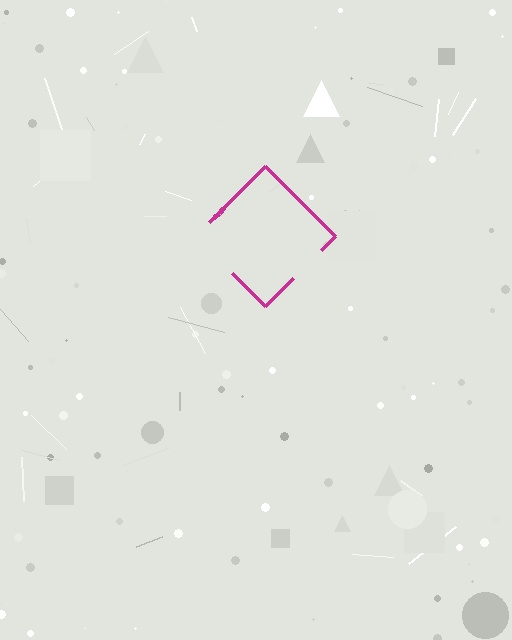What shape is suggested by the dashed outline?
The dashed outline suggests a diamond.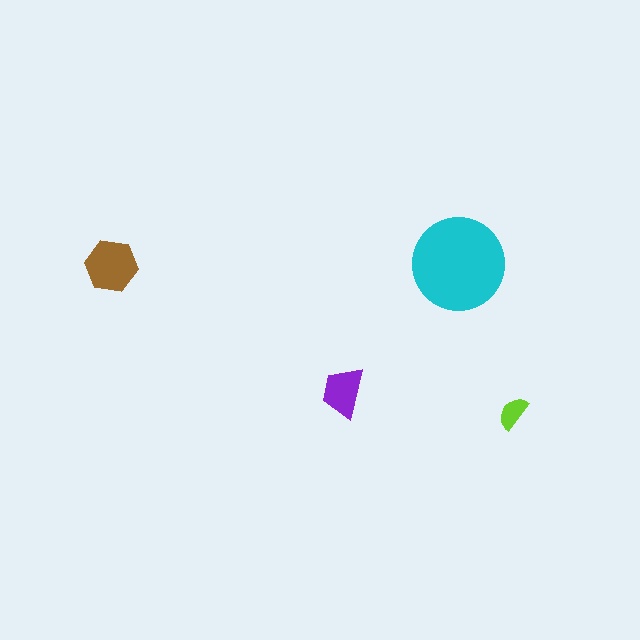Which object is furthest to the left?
The brown hexagon is leftmost.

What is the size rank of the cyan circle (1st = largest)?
1st.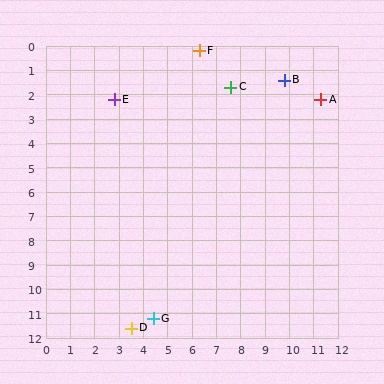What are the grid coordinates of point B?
Point B is at approximately (9.8, 1.4).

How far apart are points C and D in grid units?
Points C and D are about 10.7 grid units apart.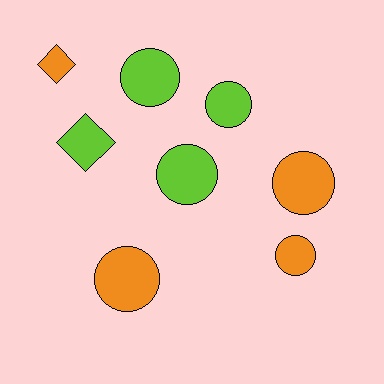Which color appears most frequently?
Orange, with 4 objects.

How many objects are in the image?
There are 8 objects.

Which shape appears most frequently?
Circle, with 6 objects.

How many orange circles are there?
There are 3 orange circles.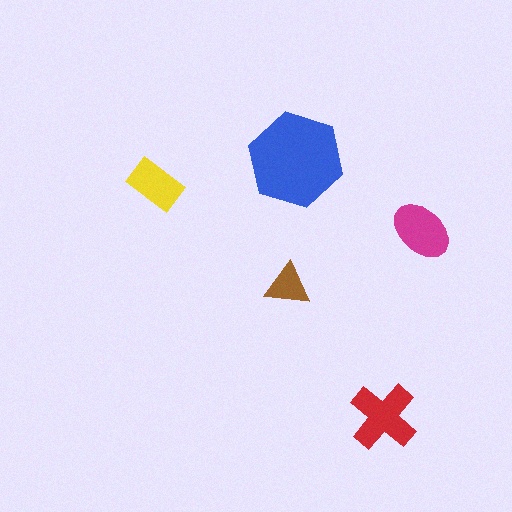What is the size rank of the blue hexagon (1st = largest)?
1st.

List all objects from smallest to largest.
The brown triangle, the yellow rectangle, the magenta ellipse, the red cross, the blue hexagon.